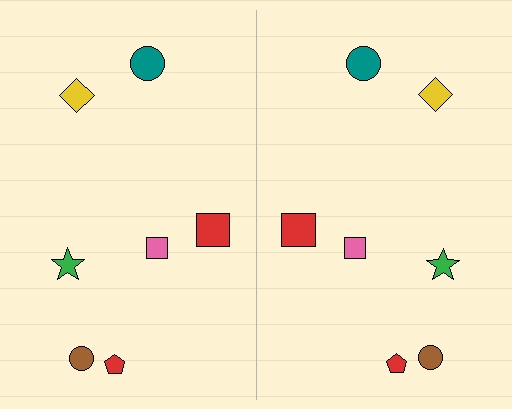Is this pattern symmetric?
Yes, this pattern has bilateral (reflection) symmetry.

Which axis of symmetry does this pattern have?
The pattern has a vertical axis of symmetry running through the center of the image.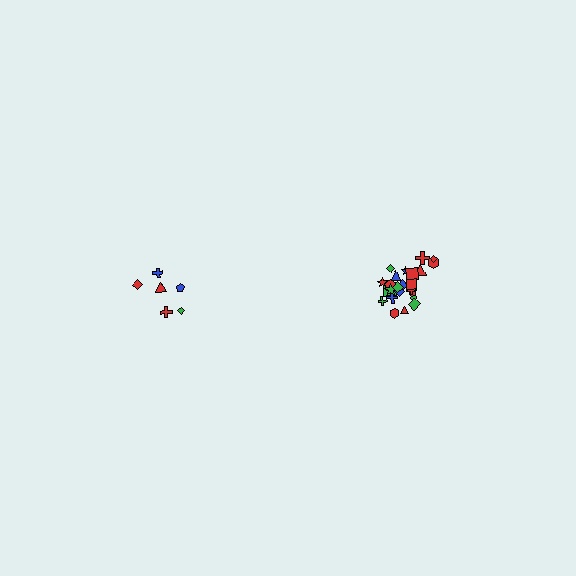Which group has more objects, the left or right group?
The right group.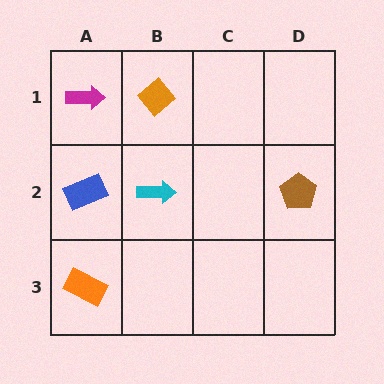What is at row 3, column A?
An orange rectangle.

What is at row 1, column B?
An orange diamond.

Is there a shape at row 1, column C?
No, that cell is empty.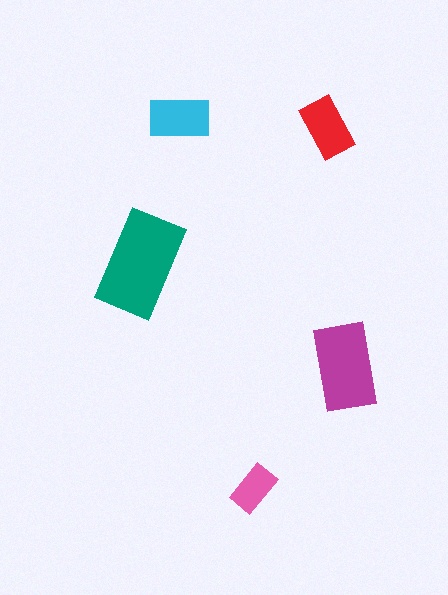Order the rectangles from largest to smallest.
the teal one, the magenta one, the cyan one, the red one, the pink one.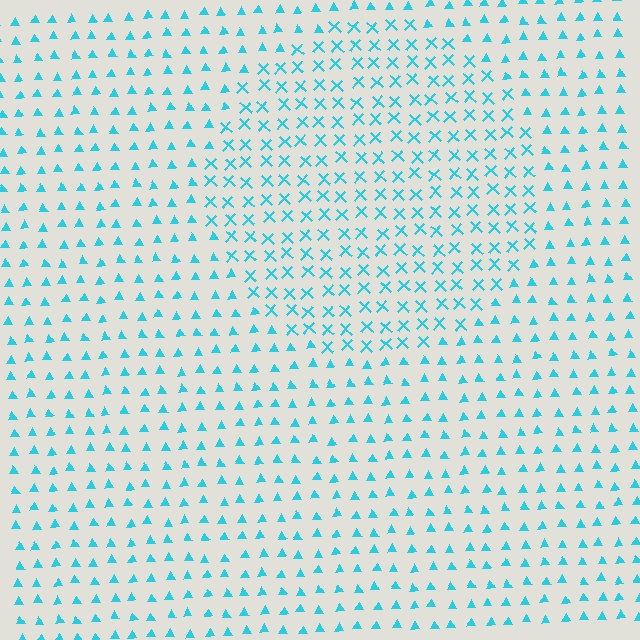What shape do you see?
I see a circle.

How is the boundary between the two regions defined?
The boundary is defined by a change in element shape: X marks inside vs. triangles outside. All elements share the same color and spacing.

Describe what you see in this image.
The image is filled with small cyan elements arranged in a uniform grid. A circle-shaped region contains X marks, while the surrounding area contains triangles. The boundary is defined purely by the change in element shape.